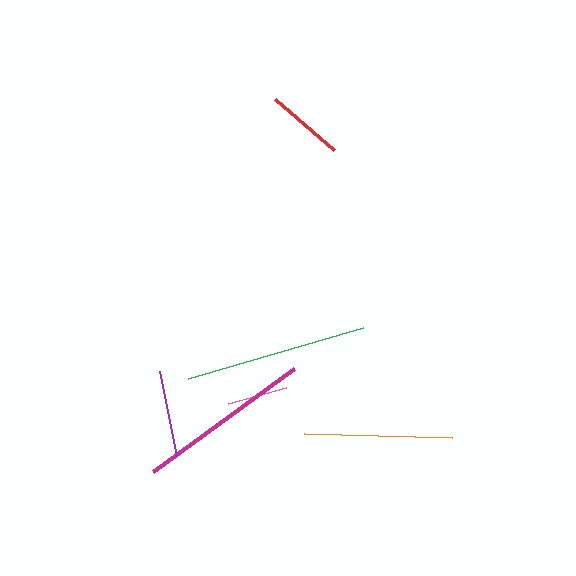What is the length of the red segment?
The red segment is approximately 78 pixels long.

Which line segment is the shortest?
The pink line is the shortest at approximately 60 pixels.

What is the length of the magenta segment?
The magenta segment is approximately 174 pixels long.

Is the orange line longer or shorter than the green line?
The green line is longer than the orange line.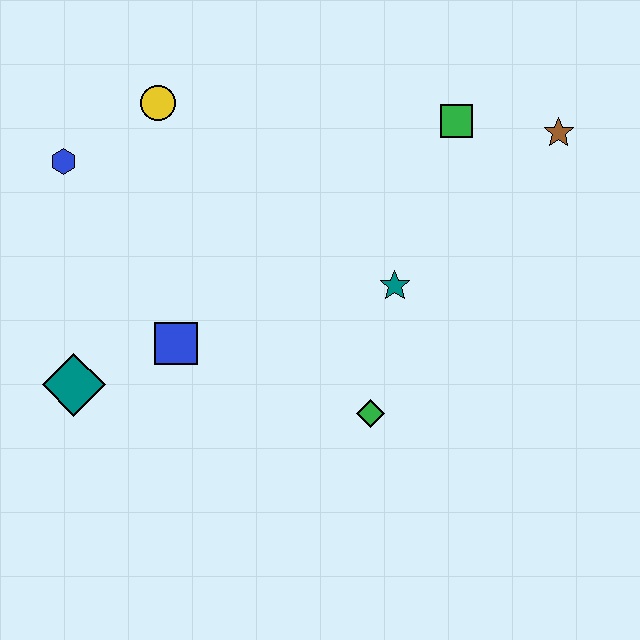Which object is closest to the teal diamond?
The blue square is closest to the teal diamond.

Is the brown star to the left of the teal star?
No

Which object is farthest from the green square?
The teal diamond is farthest from the green square.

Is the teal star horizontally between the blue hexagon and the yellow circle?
No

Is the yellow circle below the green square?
No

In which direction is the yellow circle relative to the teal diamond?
The yellow circle is above the teal diamond.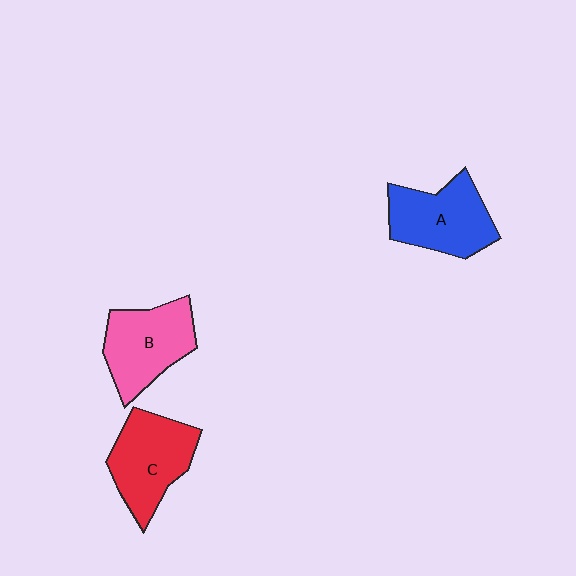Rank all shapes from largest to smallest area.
From largest to smallest: C (red), A (blue), B (pink).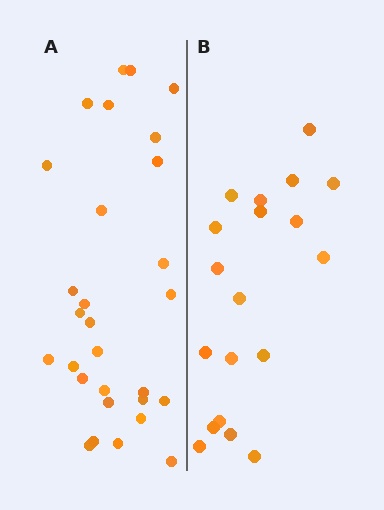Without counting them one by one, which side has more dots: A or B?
Region A (the left region) has more dots.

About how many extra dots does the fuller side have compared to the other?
Region A has roughly 10 or so more dots than region B.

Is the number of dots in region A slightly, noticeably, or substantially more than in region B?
Region A has substantially more. The ratio is roughly 1.5 to 1.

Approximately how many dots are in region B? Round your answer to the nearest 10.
About 20 dots. (The exact count is 19, which rounds to 20.)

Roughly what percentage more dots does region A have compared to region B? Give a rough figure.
About 55% more.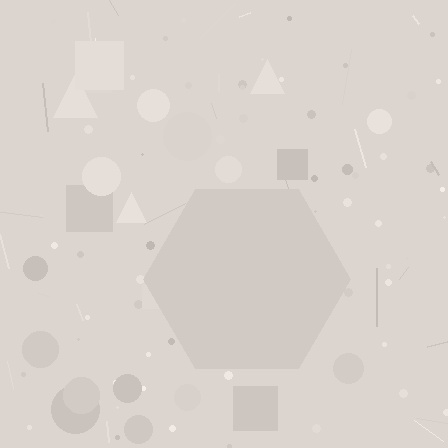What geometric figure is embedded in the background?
A hexagon is embedded in the background.